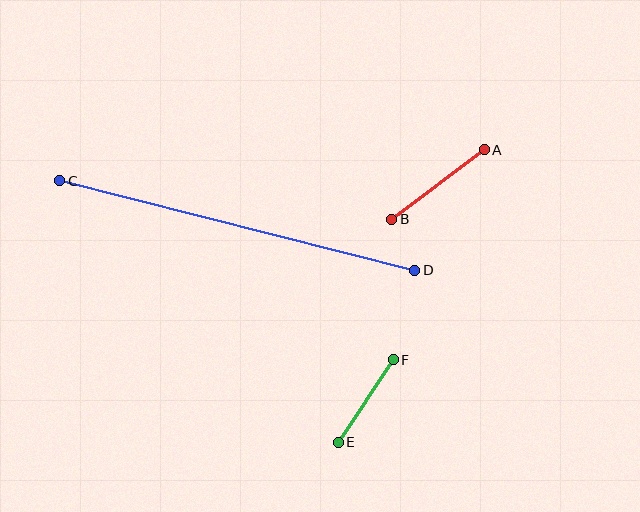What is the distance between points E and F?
The distance is approximately 99 pixels.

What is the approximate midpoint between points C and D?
The midpoint is at approximately (237, 225) pixels.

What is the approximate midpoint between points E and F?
The midpoint is at approximately (366, 401) pixels.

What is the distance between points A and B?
The distance is approximately 116 pixels.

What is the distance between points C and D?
The distance is approximately 366 pixels.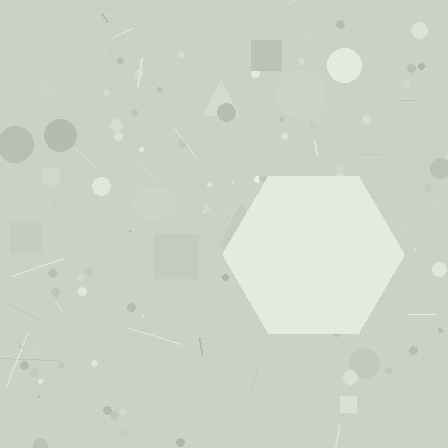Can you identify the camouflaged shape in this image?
The camouflaged shape is a hexagon.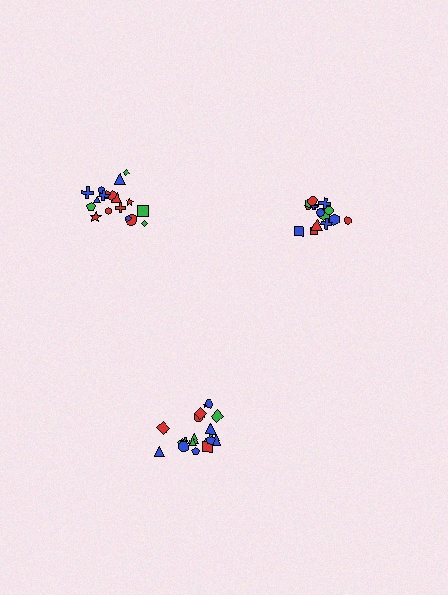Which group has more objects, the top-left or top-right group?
The top-left group.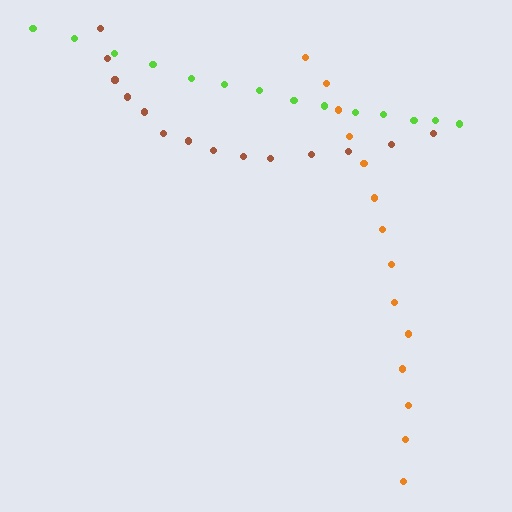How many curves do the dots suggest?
There are 3 distinct paths.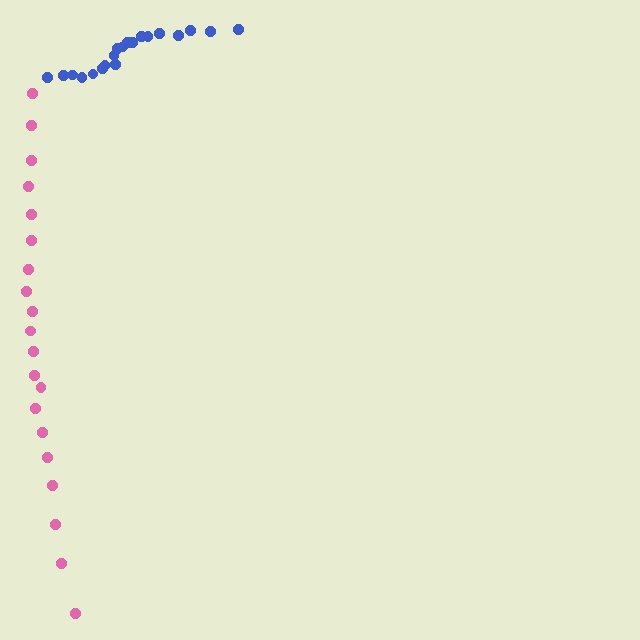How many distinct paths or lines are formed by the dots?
There are 2 distinct paths.